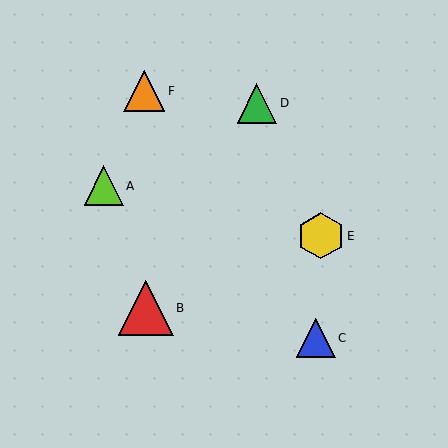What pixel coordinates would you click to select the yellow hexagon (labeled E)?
Click at (321, 236) to select the yellow hexagon E.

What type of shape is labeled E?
Shape E is a yellow hexagon.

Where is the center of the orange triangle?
The center of the orange triangle is at (144, 91).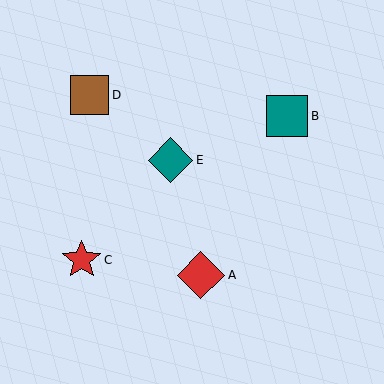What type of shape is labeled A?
Shape A is a red diamond.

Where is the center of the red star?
The center of the red star is at (82, 260).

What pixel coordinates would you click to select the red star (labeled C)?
Click at (82, 260) to select the red star C.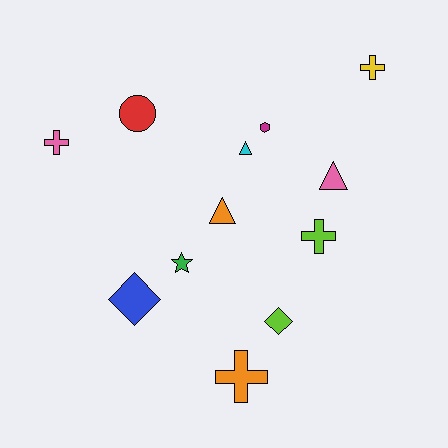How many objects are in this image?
There are 12 objects.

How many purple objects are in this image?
There are no purple objects.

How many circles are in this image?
There is 1 circle.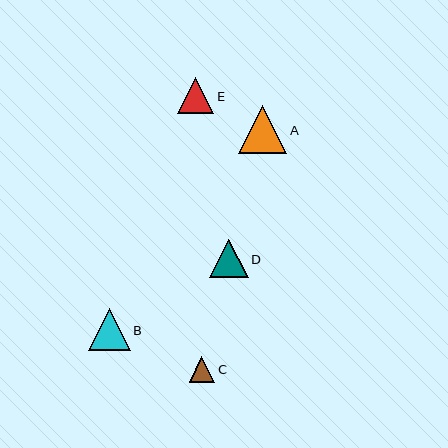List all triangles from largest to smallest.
From largest to smallest: A, B, D, E, C.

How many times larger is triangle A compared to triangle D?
Triangle A is approximately 1.2 times the size of triangle D.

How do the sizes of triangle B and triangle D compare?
Triangle B and triangle D are approximately the same size.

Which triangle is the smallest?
Triangle C is the smallest with a size of approximately 26 pixels.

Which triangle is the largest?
Triangle A is the largest with a size of approximately 48 pixels.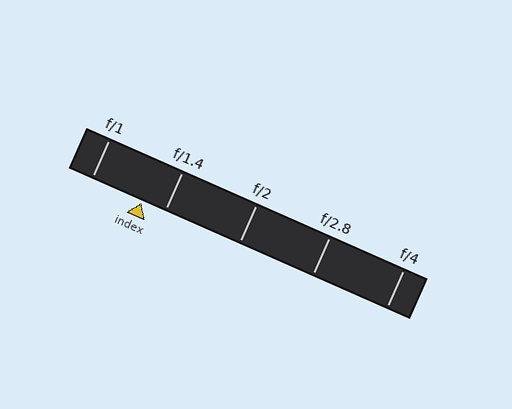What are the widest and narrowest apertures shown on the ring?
The widest aperture shown is f/1 and the narrowest is f/4.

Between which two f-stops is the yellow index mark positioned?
The index mark is between f/1 and f/1.4.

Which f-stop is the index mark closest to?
The index mark is closest to f/1.4.